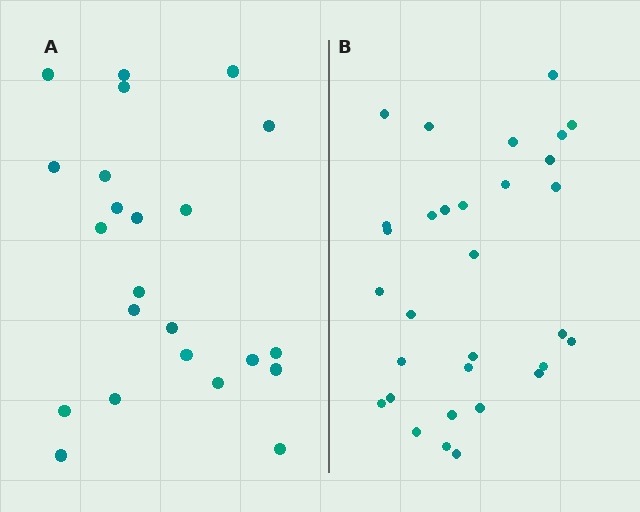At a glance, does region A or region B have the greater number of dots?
Region B (the right region) has more dots.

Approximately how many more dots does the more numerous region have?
Region B has roughly 8 or so more dots than region A.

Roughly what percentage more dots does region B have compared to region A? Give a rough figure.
About 35% more.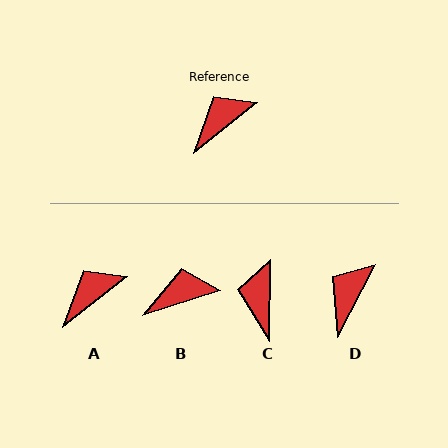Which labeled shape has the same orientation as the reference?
A.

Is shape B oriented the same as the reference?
No, it is off by about 21 degrees.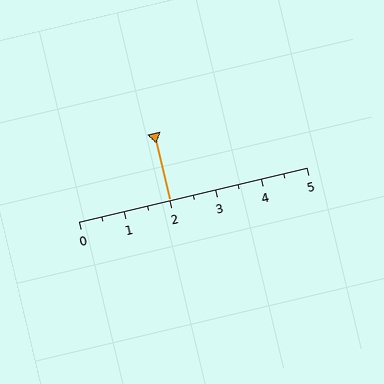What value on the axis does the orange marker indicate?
The marker indicates approximately 2.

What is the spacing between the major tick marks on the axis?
The major ticks are spaced 1 apart.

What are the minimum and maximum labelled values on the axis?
The axis runs from 0 to 5.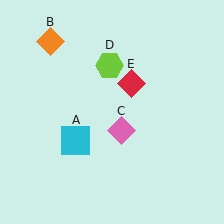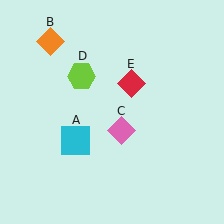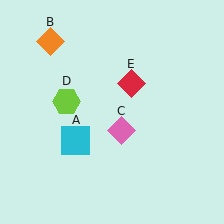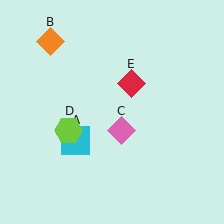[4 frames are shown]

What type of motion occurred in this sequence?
The lime hexagon (object D) rotated counterclockwise around the center of the scene.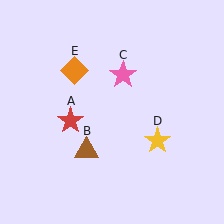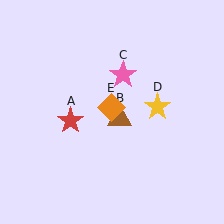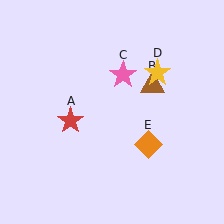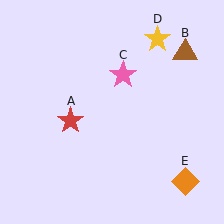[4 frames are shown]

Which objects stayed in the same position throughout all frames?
Red star (object A) and pink star (object C) remained stationary.